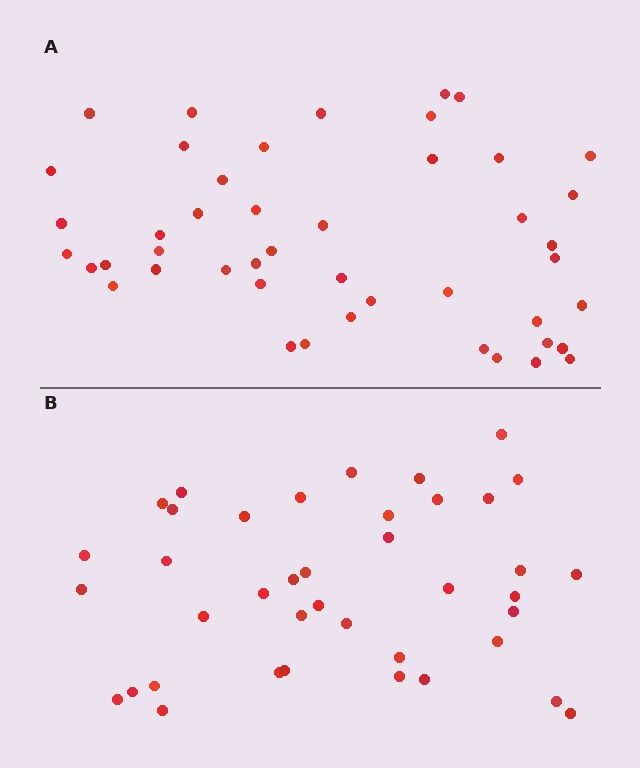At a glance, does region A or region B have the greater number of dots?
Region A (the top region) has more dots.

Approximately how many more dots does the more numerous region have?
Region A has about 6 more dots than region B.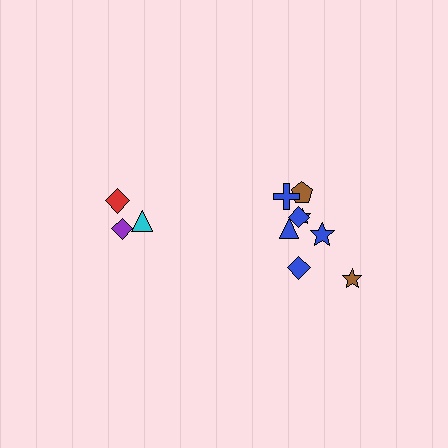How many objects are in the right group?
There are 8 objects.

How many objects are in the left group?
There are 3 objects.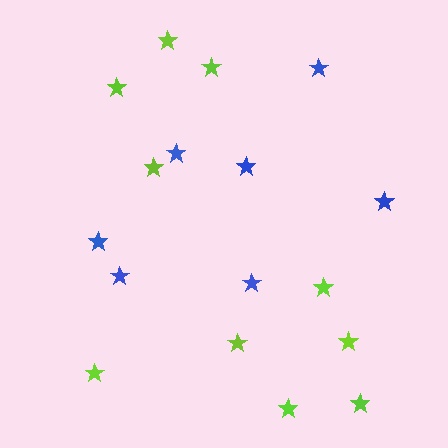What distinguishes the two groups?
There are 2 groups: one group of blue stars (7) and one group of lime stars (10).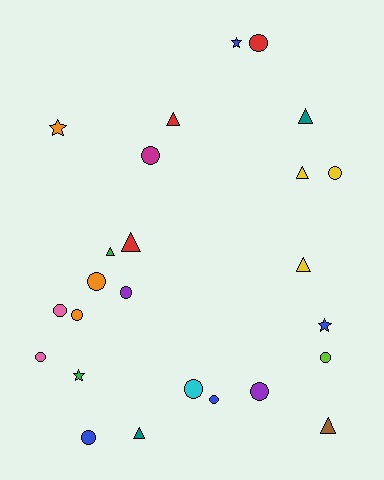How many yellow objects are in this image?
There are 3 yellow objects.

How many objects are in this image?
There are 25 objects.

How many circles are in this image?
There are 13 circles.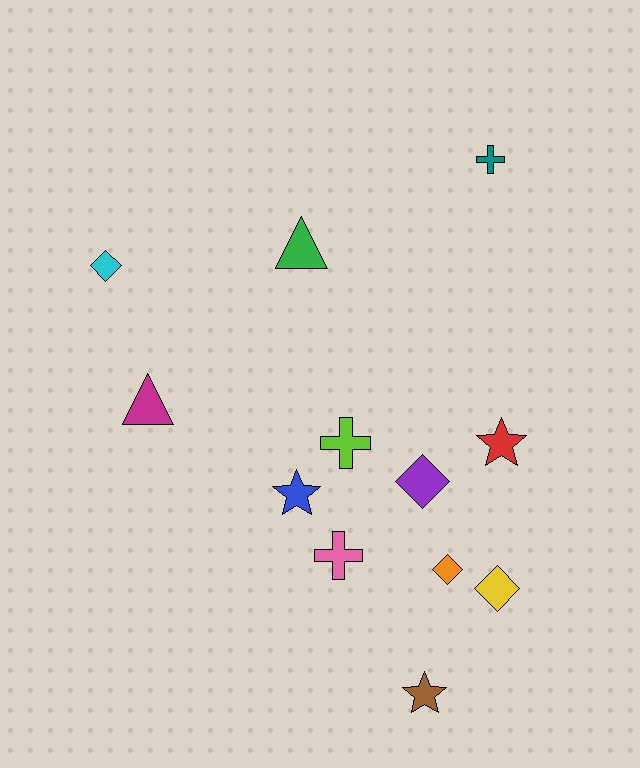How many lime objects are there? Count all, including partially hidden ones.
There is 1 lime object.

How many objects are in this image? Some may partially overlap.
There are 12 objects.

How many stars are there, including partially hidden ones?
There are 3 stars.